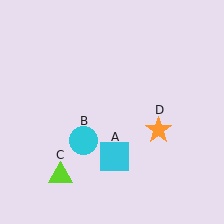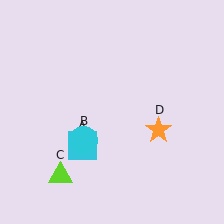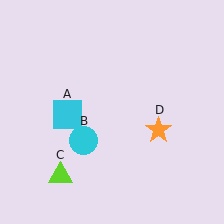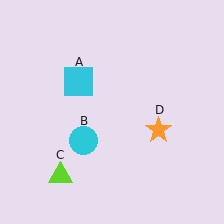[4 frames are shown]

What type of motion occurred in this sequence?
The cyan square (object A) rotated clockwise around the center of the scene.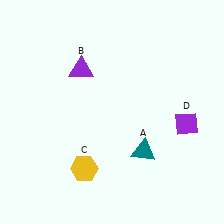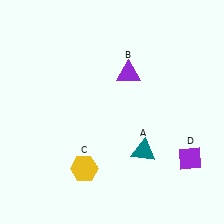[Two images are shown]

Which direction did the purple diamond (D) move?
The purple diamond (D) moved down.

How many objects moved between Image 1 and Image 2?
2 objects moved between the two images.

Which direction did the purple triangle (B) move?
The purple triangle (B) moved right.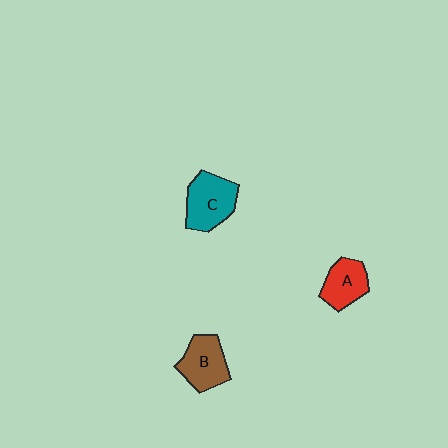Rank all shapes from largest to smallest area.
From largest to smallest: C (teal), B (brown), A (red).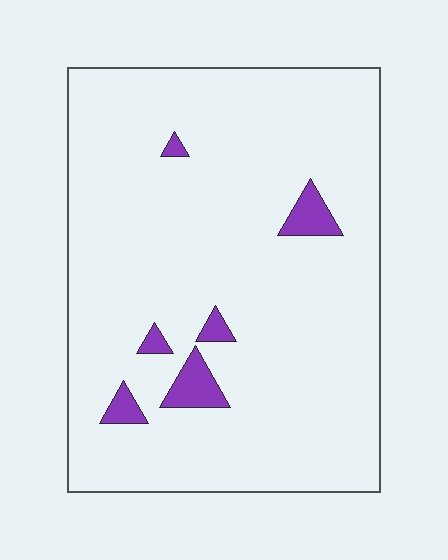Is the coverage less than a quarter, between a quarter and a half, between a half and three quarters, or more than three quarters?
Less than a quarter.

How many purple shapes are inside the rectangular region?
6.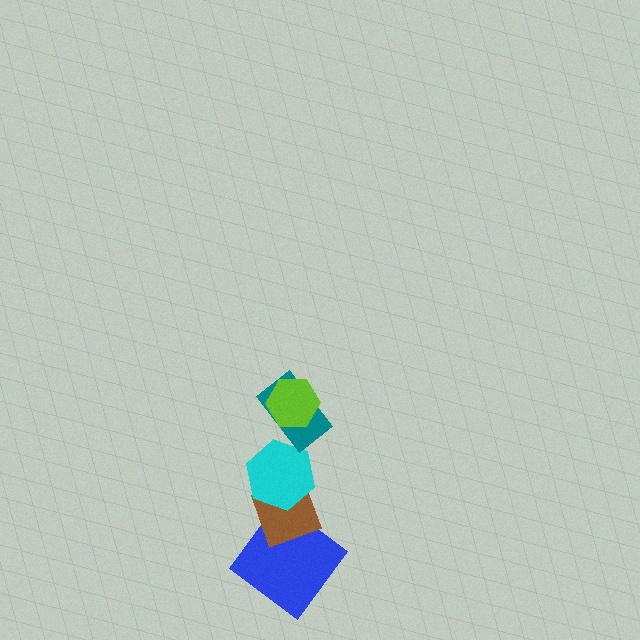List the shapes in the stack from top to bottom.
From top to bottom: the lime hexagon, the teal rectangle, the cyan hexagon, the brown diamond, the blue diamond.